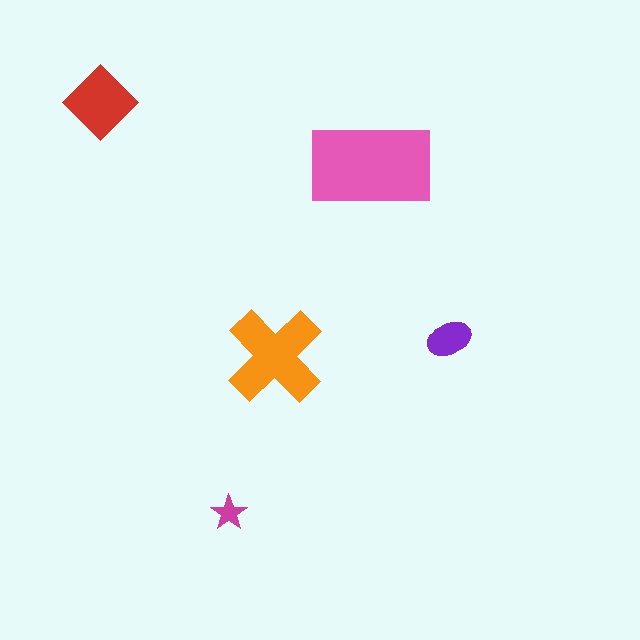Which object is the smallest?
The magenta star.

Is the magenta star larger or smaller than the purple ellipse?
Smaller.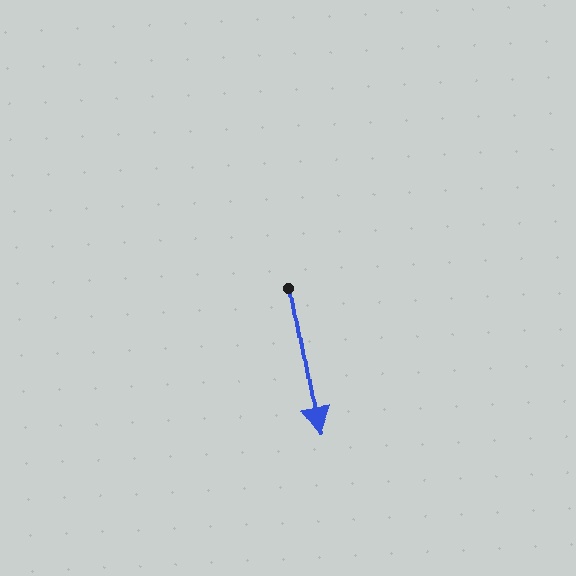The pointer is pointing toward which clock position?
Roughly 6 o'clock.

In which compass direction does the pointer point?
South.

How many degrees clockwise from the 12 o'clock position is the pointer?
Approximately 170 degrees.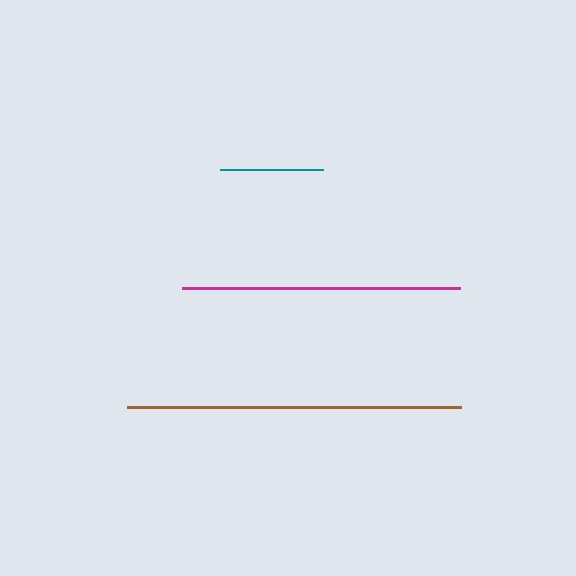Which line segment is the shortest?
The teal line is the shortest at approximately 104 pixels.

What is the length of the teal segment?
The teal segment is approximately 104 pixels long.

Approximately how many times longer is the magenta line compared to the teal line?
The magenta line is approximately 2.7 times the length of the teal line.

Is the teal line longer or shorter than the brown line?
The brown line is longer than the teal line.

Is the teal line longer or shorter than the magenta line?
The magenta line is longer than the teal line.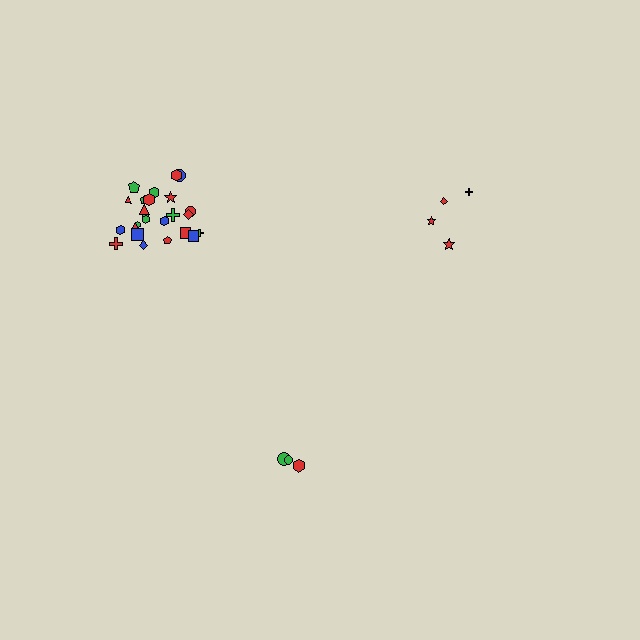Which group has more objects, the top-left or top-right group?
The top-left group.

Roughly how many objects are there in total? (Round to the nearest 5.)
Roughly 30 objects in total.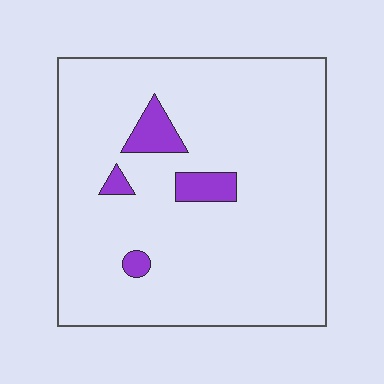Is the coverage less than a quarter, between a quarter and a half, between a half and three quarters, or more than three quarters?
Less than a quarter.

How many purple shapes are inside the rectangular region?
4.